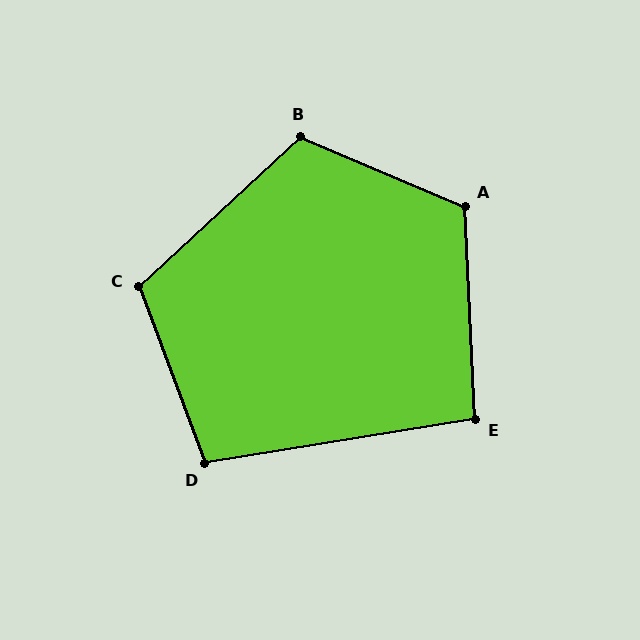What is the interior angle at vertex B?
Approximately 114 degrees (obtuse).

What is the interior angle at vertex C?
Approximately 112 degrees (obtuse).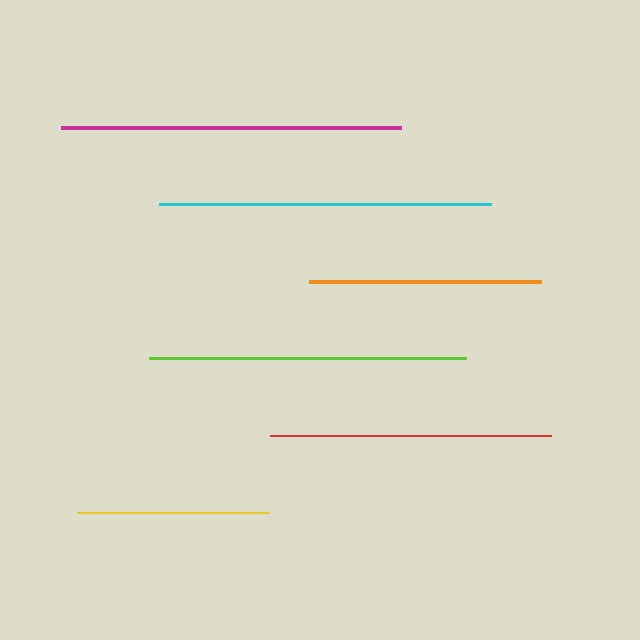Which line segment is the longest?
The magenta line is the longest at approximately 340 pixels.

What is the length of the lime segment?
The lime segment is approximately 317 pixels long.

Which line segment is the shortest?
The yellow line is the shortest at approximately 192 pixels.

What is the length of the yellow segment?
The yellow segment is approximately 192 pixels long.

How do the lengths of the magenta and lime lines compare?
The magenta and lime lines are approximately the same length.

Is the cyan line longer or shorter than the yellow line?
The cyan line is longer than the yellow line.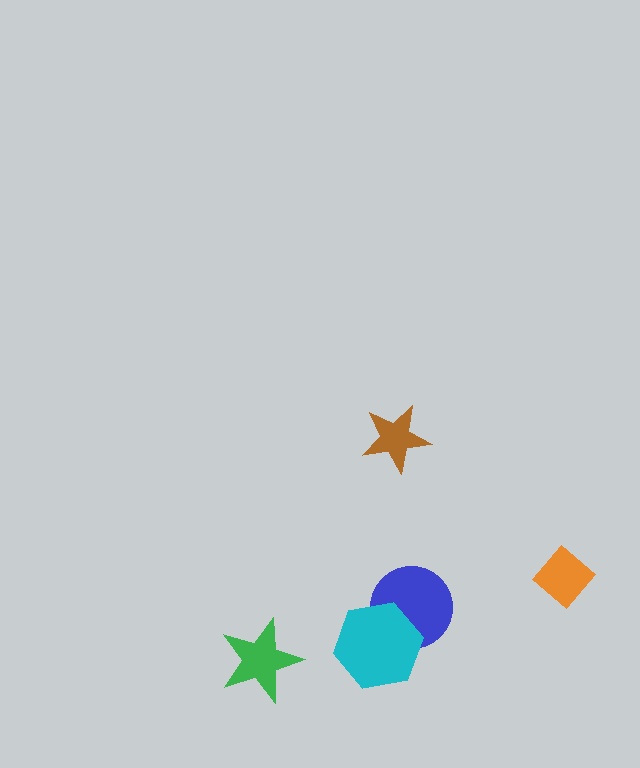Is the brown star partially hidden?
No, no other shape covers it.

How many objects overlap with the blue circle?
1 object overlaps with the blue circle.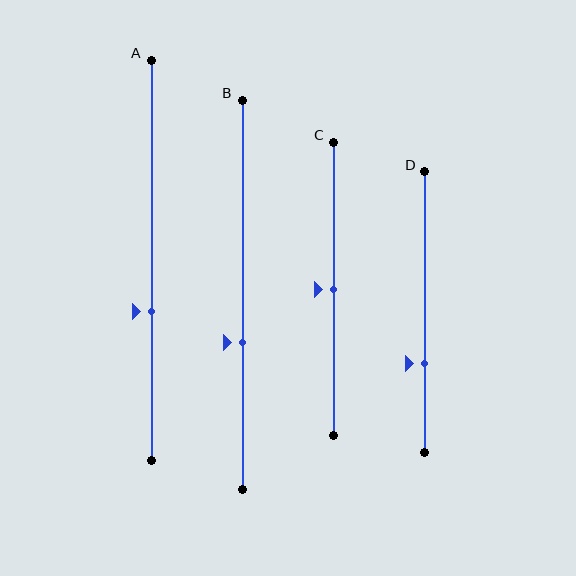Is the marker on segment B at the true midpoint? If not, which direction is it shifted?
No, the marker on segment B is shifted downward by about 12% of the segment length.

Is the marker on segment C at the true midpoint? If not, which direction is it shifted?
Yes, the marker on segment C is at the true midpoint.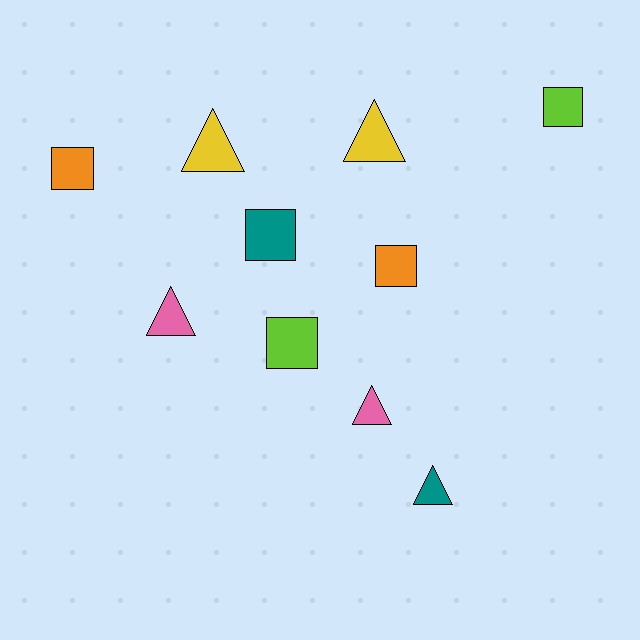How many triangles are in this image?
There are 5 triangles.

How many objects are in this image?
There are 10 objects.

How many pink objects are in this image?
There are 2 pink objects.